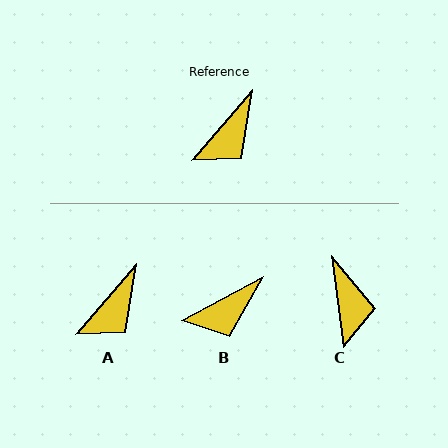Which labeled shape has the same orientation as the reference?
A.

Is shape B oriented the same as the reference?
No, it is off by about 21 degrees.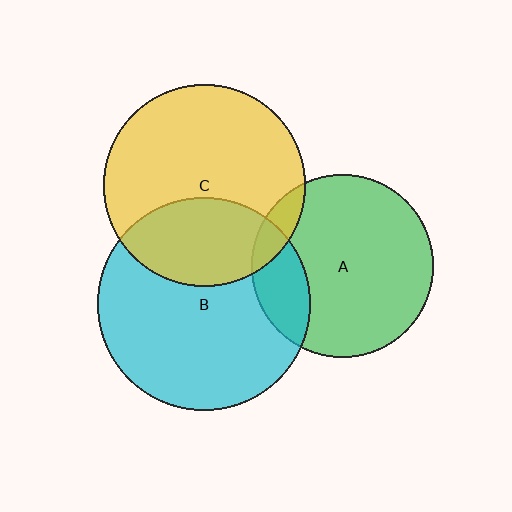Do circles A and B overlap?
Yes.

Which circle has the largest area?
Circle B (cyan).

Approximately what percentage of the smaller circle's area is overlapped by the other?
Approximately 20%.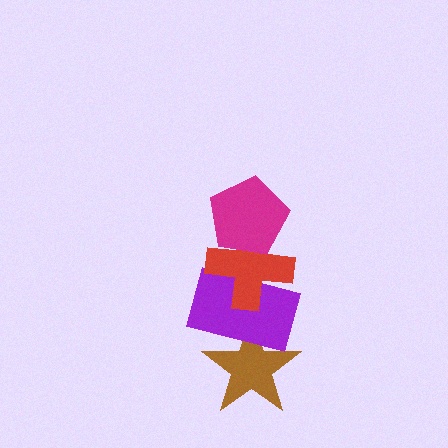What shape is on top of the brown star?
The purple rectangle is on top of the brown star.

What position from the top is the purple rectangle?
The purple rectangle is 3rd from the top.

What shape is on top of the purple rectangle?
The red cross is on top of the purple rectangle.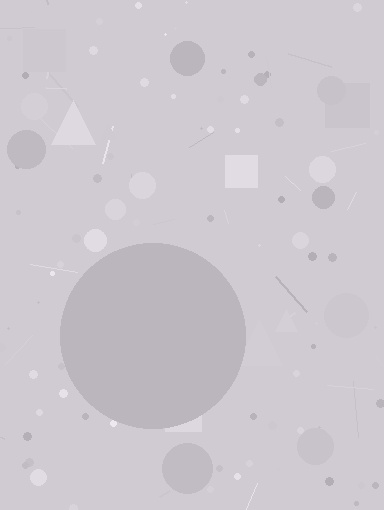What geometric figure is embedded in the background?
A circle is embedded in the background.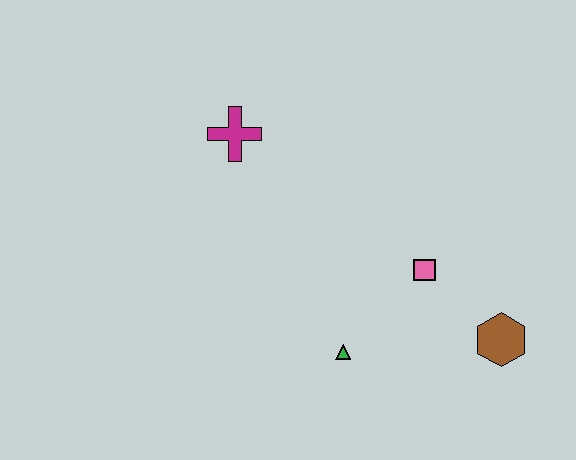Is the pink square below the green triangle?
No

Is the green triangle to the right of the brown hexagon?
No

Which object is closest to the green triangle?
The pink square is closest to the green triangle.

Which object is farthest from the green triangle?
The magenta cross is farthest from the green triangle.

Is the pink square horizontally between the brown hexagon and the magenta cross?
Yes